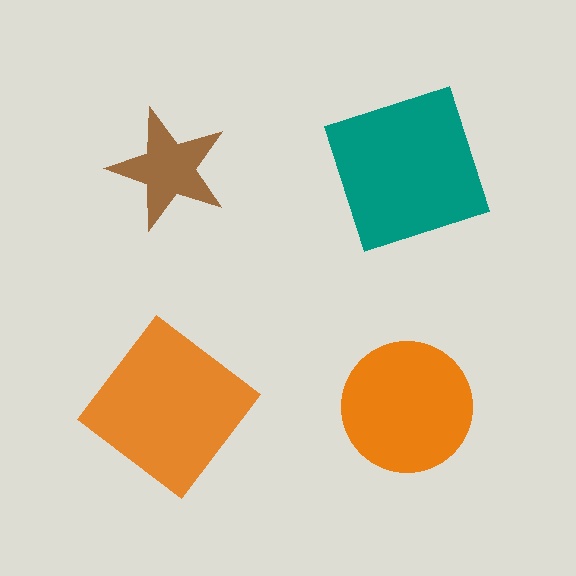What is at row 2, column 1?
An orange diamond.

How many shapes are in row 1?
2 shapes.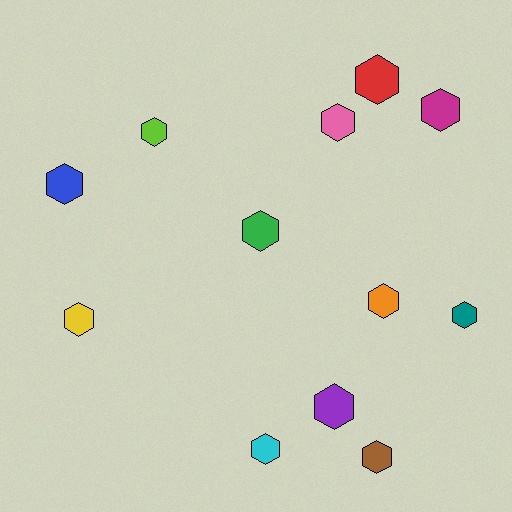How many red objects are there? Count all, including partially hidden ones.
There is 1 red object.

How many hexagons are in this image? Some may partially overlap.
There are 12 hexagons.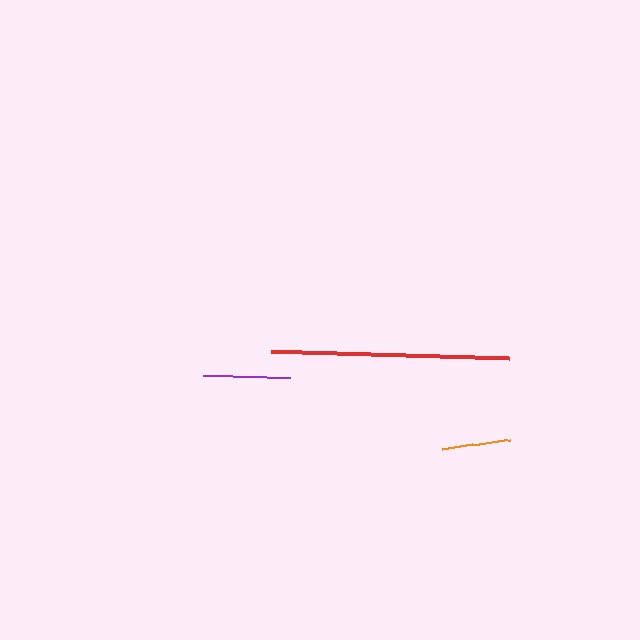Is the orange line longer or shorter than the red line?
The red line is longer than the orange line.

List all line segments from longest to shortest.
From longest to shortest: red, purple, orange.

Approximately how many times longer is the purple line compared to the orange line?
The purple line is approximately 1.3 times the length of the orange line.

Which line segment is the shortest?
The orange line is the shortest at approximately 68 pixels.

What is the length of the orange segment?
The orange segment is approximately 68 pixels long.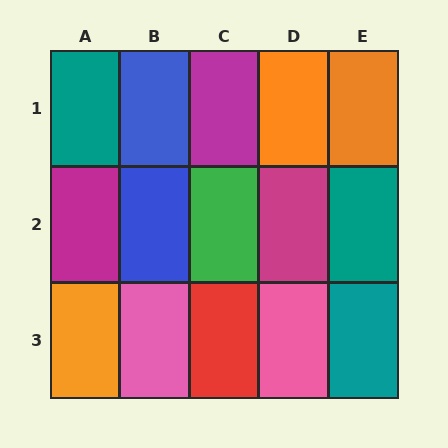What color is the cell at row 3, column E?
Teal.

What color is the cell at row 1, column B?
Blue.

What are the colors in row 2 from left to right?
Magenta, blue, green, magenta, teal.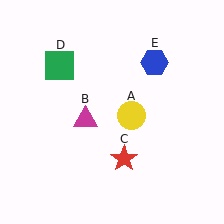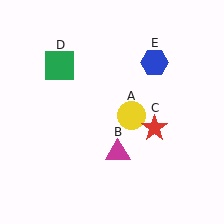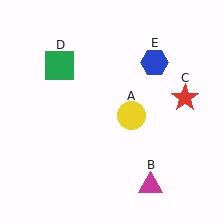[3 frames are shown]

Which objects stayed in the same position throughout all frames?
Yellow circle (object A) and green square (object D) and blue hexagon (object E) remained stationary.